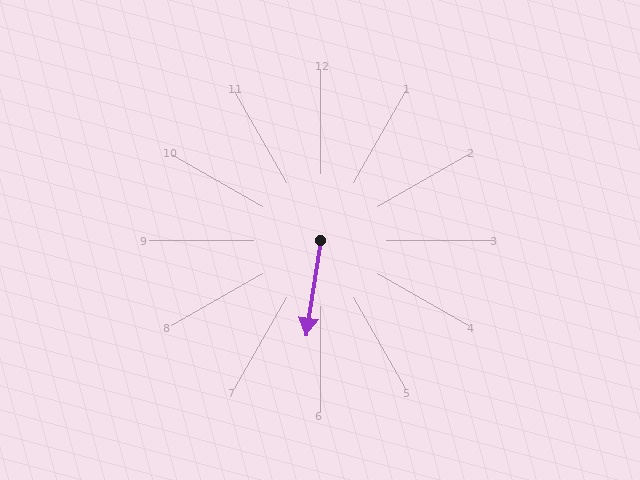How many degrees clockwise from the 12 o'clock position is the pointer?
Approximately 188 degrees.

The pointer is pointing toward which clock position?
Roughly 6 o'clock.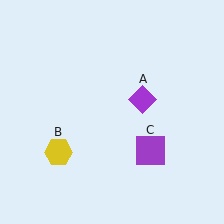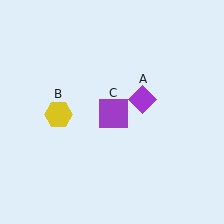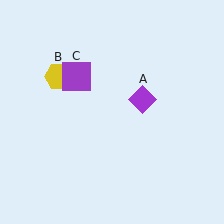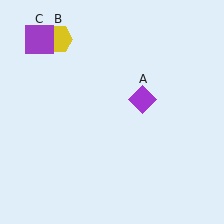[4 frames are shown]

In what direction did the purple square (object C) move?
The purple square (object C) moved up and to the left.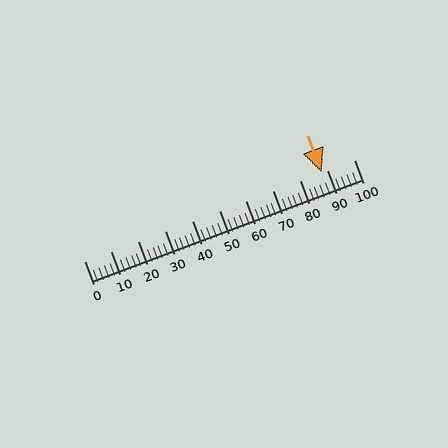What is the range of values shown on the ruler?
The ruler shows values from 0 to 100.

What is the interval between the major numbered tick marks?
The major tick marks are spaced 10 units apart.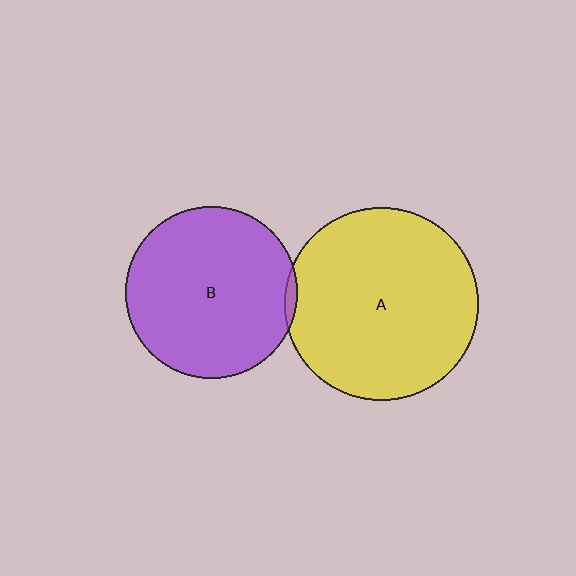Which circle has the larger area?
Circle A (yellow).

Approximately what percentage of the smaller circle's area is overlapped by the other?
Approximately 5%.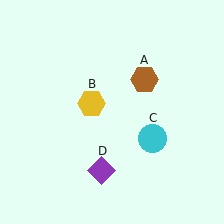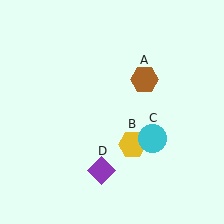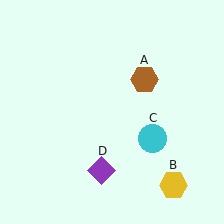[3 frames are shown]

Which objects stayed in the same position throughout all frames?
Brown hexagon (object A) and cyan circle (object C) and purple diamond (object D) remained stationary.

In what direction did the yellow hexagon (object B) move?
The yellow hexagon (object B) moved down and to the right.